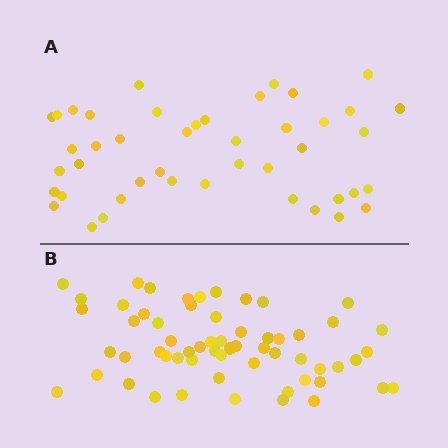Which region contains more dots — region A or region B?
Region B (the bottom region) has more dots.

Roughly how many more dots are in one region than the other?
Region B has approximately 15 more dots than region A.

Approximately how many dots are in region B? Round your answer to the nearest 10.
About 60 dots.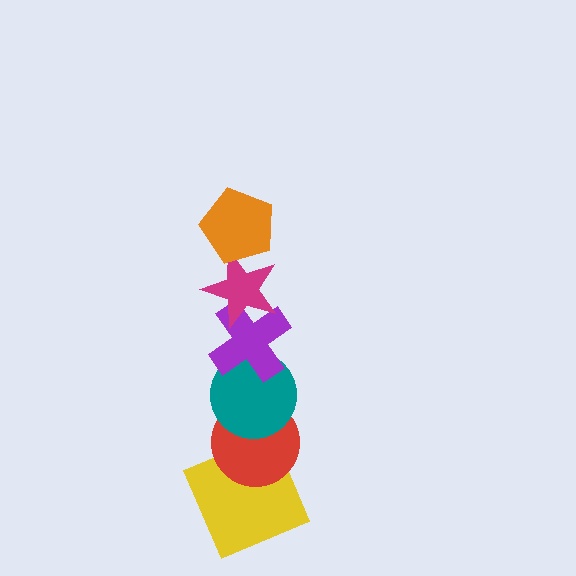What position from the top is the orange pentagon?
The orange pentagon is 1st from the top.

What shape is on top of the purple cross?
The magenta star is on top of the purple cross.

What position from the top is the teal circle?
The teal circle is 4th from the top.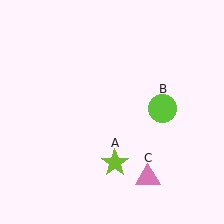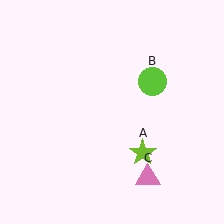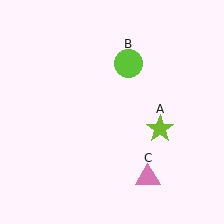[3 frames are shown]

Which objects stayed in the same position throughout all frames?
Pink triangle (object C) remained stationary.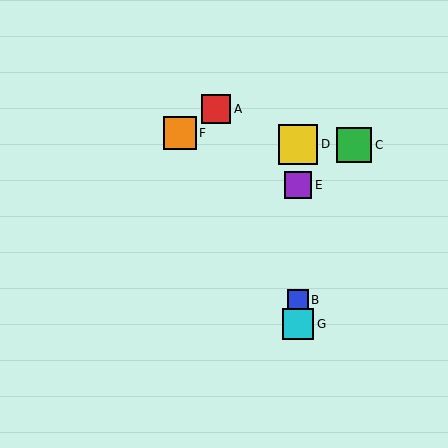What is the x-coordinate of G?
Object G is at x≈298.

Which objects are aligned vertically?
Objects B, D, E, G are aligned vertically.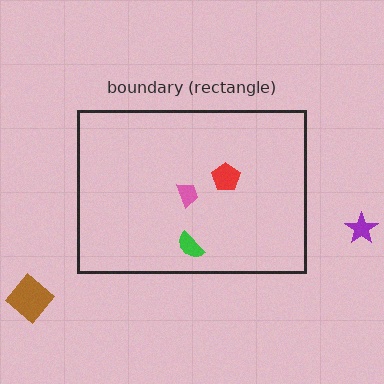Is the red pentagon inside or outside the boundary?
Inside.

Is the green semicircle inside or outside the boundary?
Inside.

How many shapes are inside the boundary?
3 inside, 2 outside.